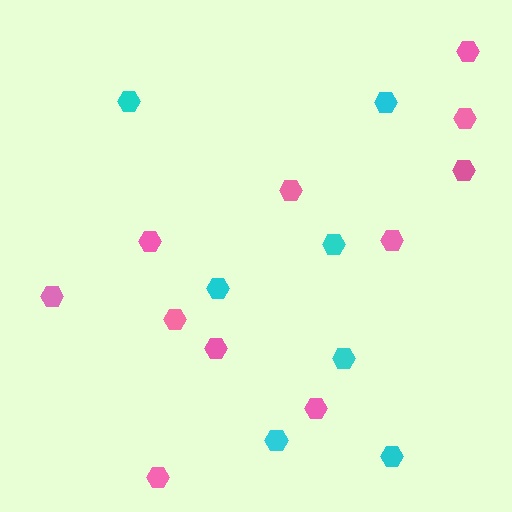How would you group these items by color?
There are 2 groups: one group of pink hexagons (11) and one group of cyan hexagons (7).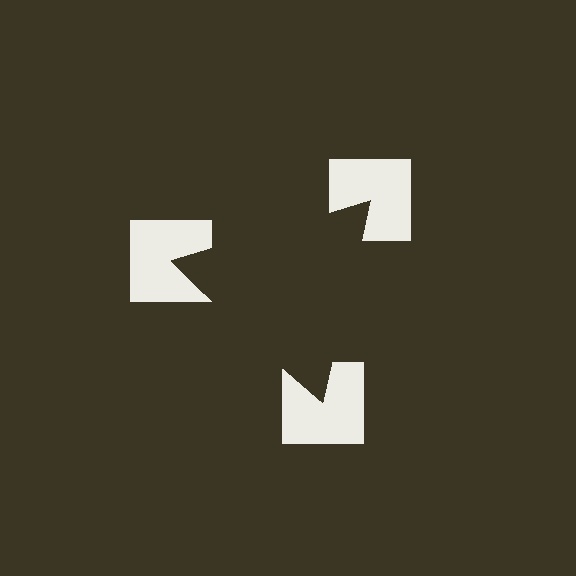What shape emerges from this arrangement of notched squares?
An illusory triangle — its edges are inferred from the aligned wedge cuts in the notched squares, not physically drawn.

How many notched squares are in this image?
There are 3 — one at each vertex of the illusory triangle.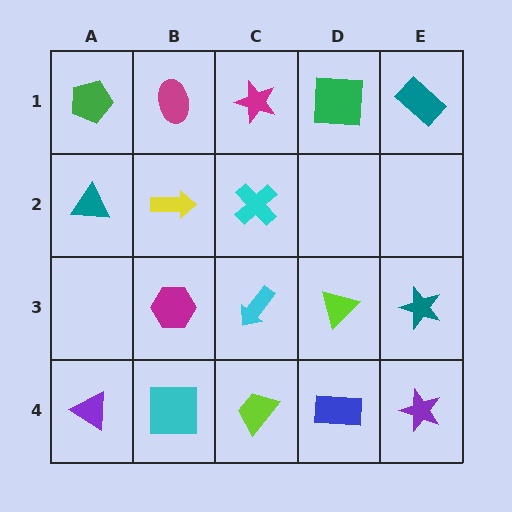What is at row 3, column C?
A cyan arrow.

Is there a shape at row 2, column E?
No, that cell is empty.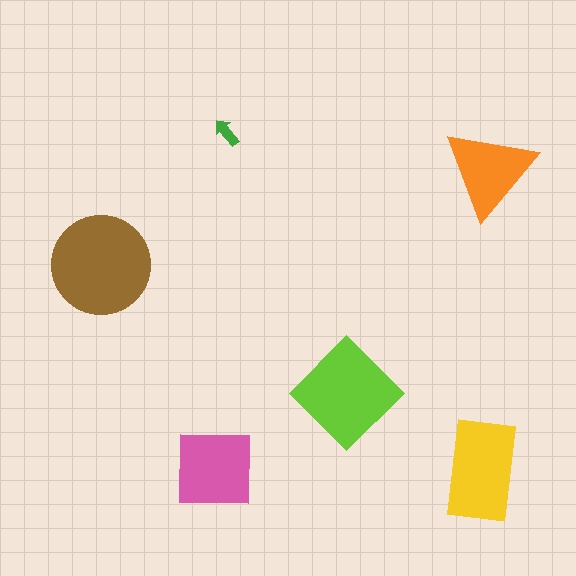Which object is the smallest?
The green arrow.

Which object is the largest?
The brown circle.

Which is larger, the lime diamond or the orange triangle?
The lime diamond.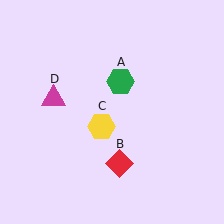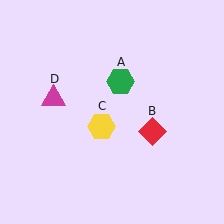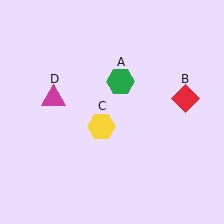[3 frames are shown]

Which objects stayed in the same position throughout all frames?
Green hexagon (object A) and yellow hexagon (object C) and magenta triangle (object D) remained stationary.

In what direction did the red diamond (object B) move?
The red diamond (object B) moved up and to the right.